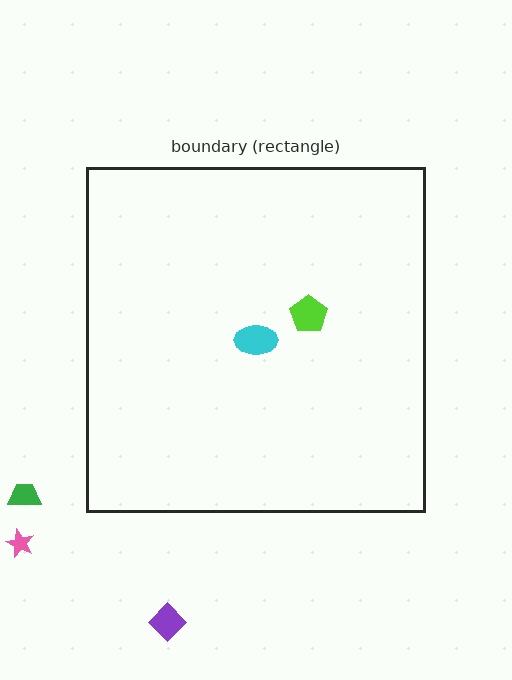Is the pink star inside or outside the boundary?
Outside.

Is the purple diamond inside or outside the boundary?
Outside.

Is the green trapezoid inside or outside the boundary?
Outside.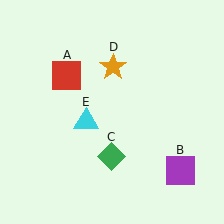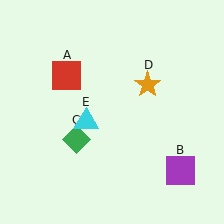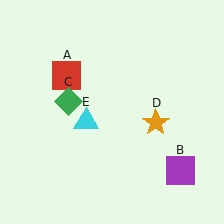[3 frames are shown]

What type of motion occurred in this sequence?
The green diamond (object C), orange star (object D) rotated clockwise around the center of the scene.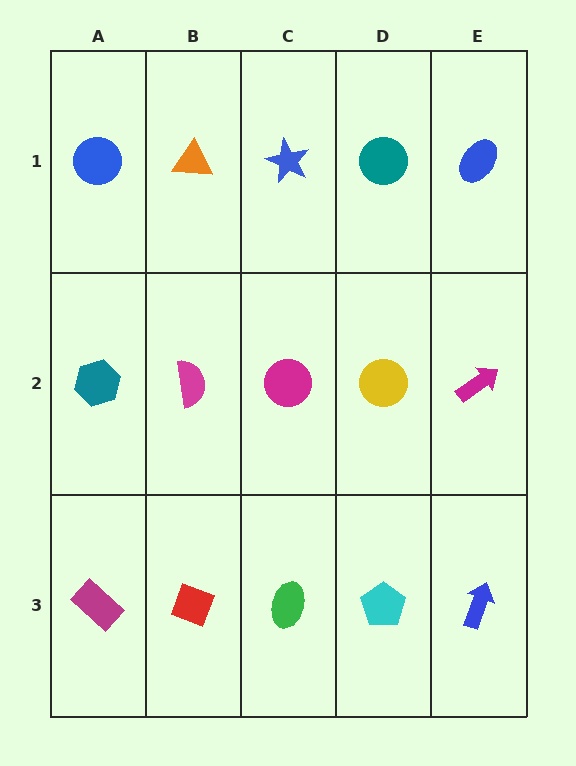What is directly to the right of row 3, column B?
A green ellipse.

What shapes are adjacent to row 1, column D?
A yellow circle (row 2, column D), a blue star (row 1, column C), a blue ellipse (row 1, column E).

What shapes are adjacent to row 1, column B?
A magenta semicircle (row 2, column B), a blue circle (row 1, column A), a blue star (row 1, column C).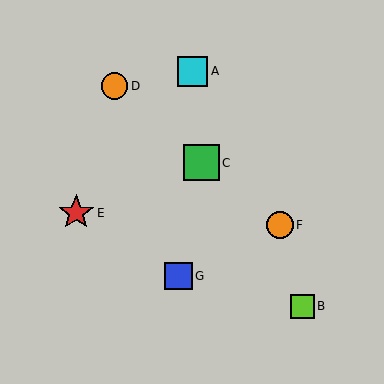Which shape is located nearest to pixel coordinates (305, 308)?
The lime square (labeled B) at (302, 306) is nearest to that location.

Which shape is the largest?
The green square (labeled C) is the largest.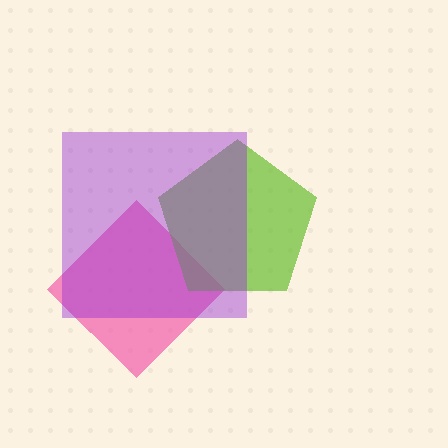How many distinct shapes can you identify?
There are 3 distinct shapes: a pink diamond, a lime pentagon, a purple square.